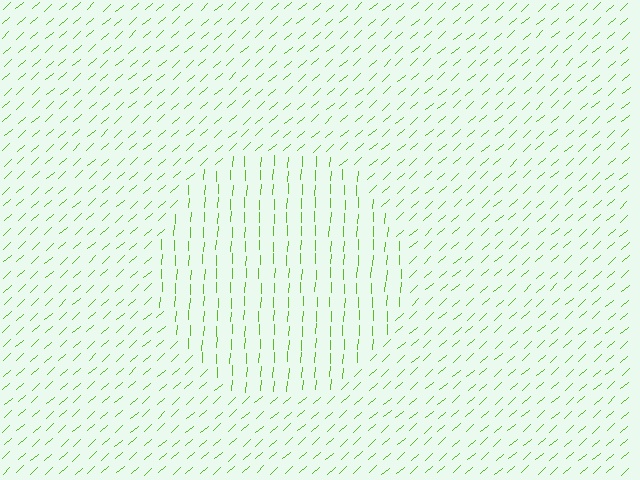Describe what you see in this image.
The image is filled with small lime line segments. A circle region in the image has lines oriented differently from the surrounding lines, creating a visible texture boundary.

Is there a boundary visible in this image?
Yes, there is a texture boundary formed by a change in line orientation.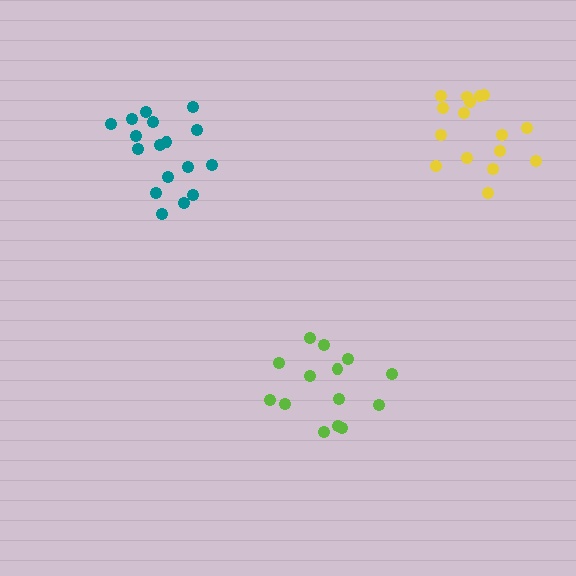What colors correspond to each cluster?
The clusters are colored: lime, yellow, teal.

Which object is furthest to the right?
The yellow cluster is rightmost.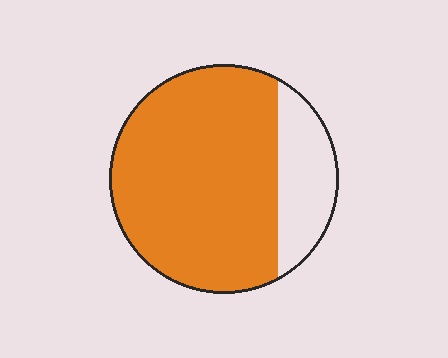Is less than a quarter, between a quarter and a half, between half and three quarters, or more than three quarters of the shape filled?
More than three quarters.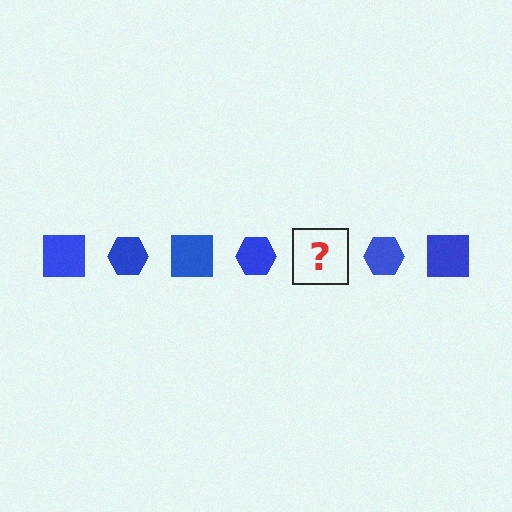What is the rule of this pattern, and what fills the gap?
The rule is that the pattern cycles through square, hexagon shapes in blue. The gap should be filled with a blue square.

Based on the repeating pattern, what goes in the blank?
The blank should be a blue square.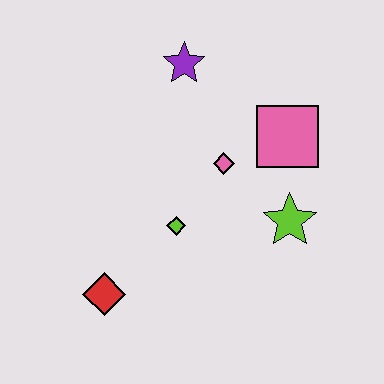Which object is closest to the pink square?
The pink diamond is closest to the pink square.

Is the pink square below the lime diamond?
No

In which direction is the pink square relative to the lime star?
The pink square is above the lime star.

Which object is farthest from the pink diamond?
The red diamond is farthest from the pink diamond.